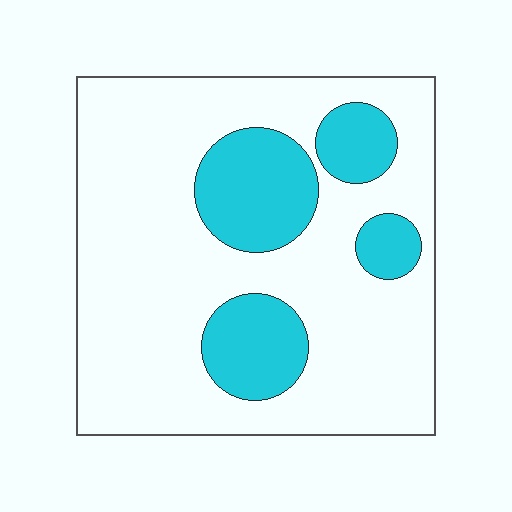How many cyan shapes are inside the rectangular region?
4.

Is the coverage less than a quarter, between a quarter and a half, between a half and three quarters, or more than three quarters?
Less than a quarter.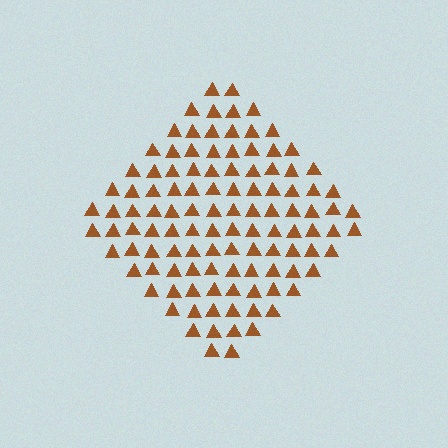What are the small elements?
The small elements are triangles.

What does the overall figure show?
The overall figure shows a diamond.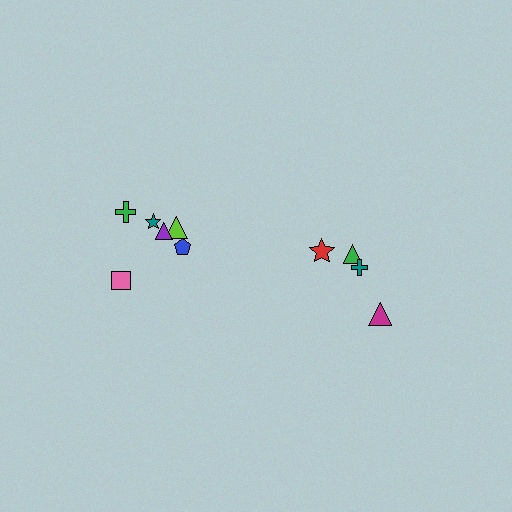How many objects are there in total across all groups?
There are 10 objects.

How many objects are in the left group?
There are 6 objects.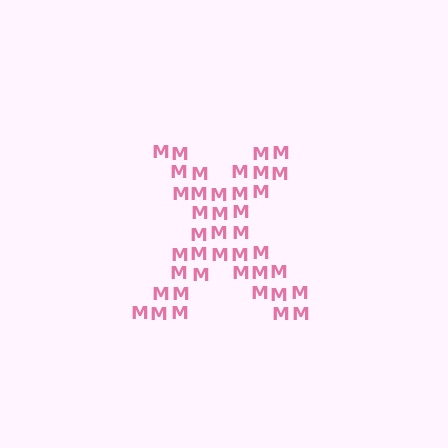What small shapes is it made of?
It is made of small letter M's.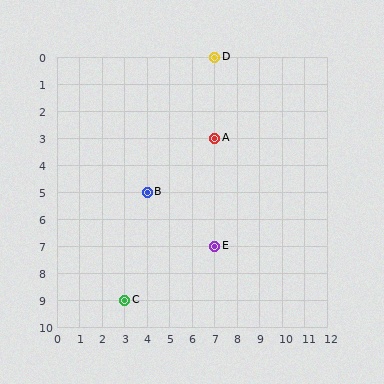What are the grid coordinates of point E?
Point E is at grid coordinates (7, 7).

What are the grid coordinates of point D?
Point D is at grid coordinates (7, 0).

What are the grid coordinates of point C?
Point C is at grid coordinates (3, 9).